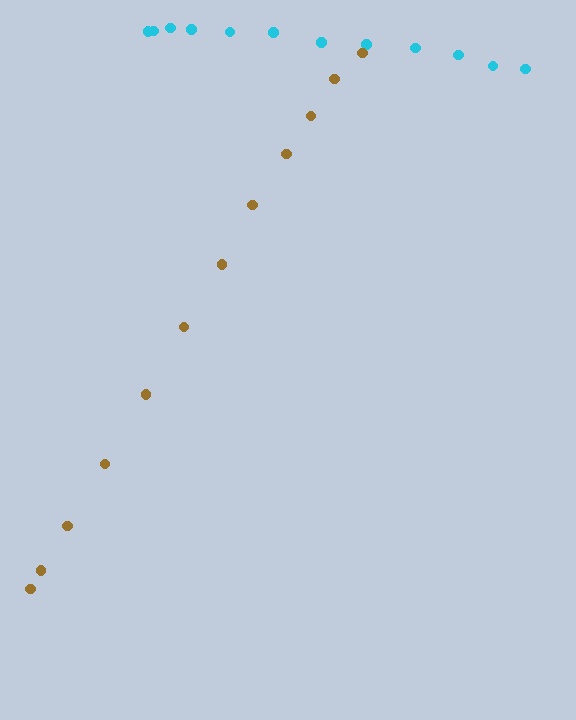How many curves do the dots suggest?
There are 2 distinct paths.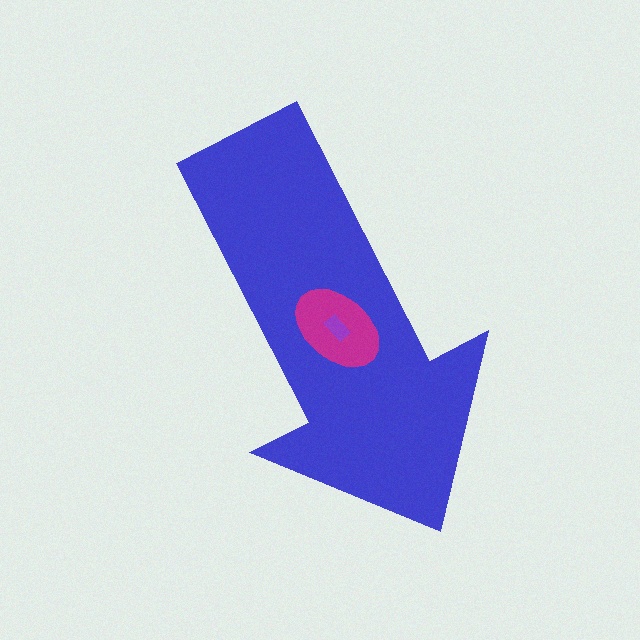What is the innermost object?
The purple rectangle.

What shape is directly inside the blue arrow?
The magenta ellipse.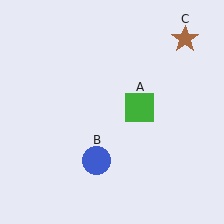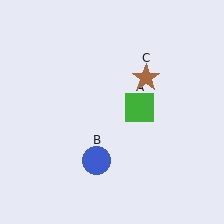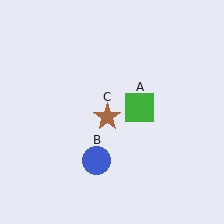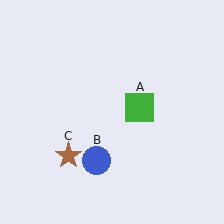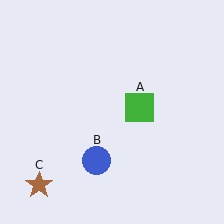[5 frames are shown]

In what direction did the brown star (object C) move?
The brown star (object C) moved down and to the left.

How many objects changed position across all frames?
1 object changed position: brown star (object C).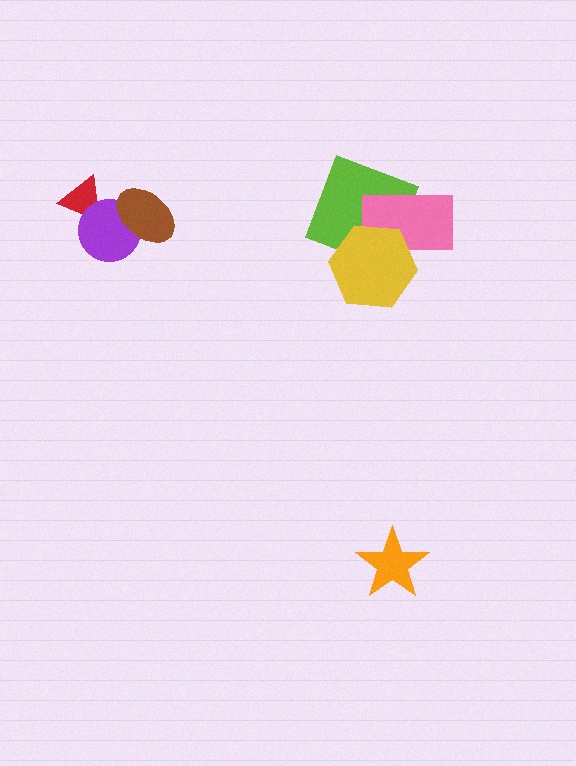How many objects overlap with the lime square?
2 objects overlap with the lime square.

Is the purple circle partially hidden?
Yes, it is partially covered by another shape.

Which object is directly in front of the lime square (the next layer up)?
The pink rectangle is directly in front of the lime square.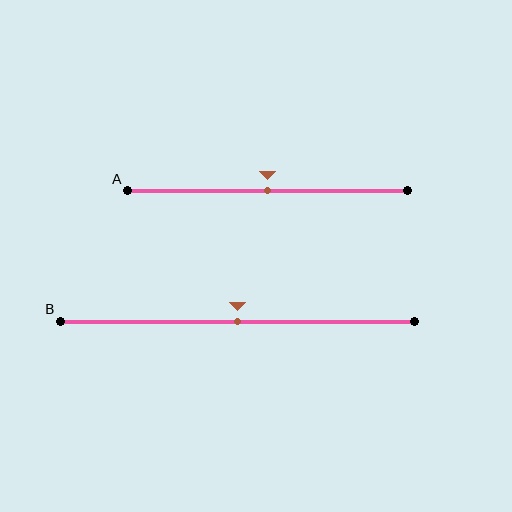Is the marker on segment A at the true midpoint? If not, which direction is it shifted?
Yes, the marker on segment A is at the true midpoint.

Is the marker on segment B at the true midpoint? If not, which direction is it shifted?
Yes, the marker on segment B is at the true midpoint.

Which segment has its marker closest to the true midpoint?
Segment A has its marker closest to the true midpoint.